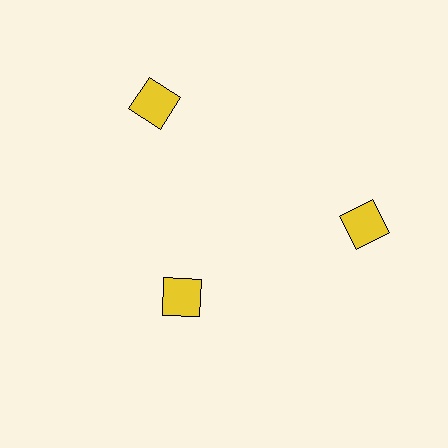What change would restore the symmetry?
The symmetry would be restored by moving it outward, back onto the ring so that all 3 squares sit at equal angles and equal distance from the center.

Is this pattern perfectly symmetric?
No. The 3 yellow squares are arranged in a ring, but one element near the 7 o'clock position is pulled inward toward the center, breaking the 3-fold rotational symmetry.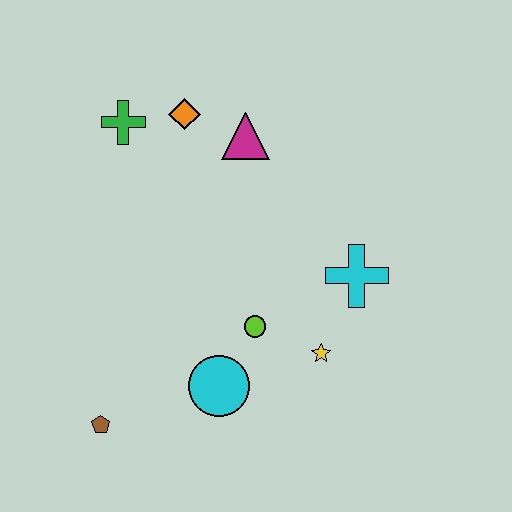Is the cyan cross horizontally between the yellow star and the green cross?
No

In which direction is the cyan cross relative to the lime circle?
The cyan cross is to the right of the lime circle.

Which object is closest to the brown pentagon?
The cyan circle is closest to the brown pentagon.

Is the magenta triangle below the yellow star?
No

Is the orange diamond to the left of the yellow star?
Yes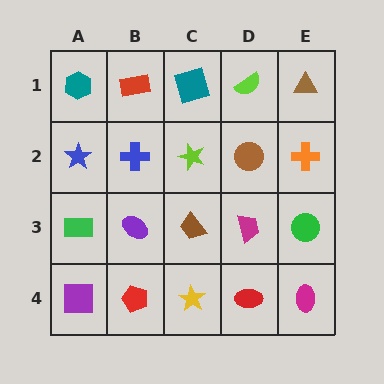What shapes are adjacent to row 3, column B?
A blue cross (row 2, column B), a red pentagon (row 4, column B), a green rectangle (row 3, column A), a brown trapezoid (row 3, column C).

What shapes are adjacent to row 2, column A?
A teal hexagon (row 1, column A), a green rectangle (row 3, column A), a blue cross (row 2, column B).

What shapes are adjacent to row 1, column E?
An orange cross (row 2, column E), a lime semicircle (row 1, column D).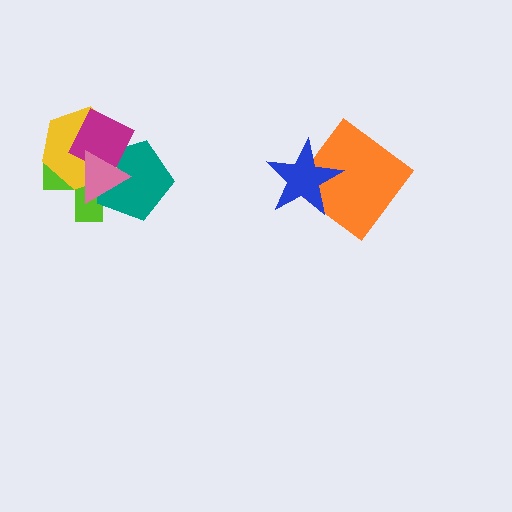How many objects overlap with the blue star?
1 object overlaps with the blue star.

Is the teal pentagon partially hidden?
Yes, it is partially covered by another shape.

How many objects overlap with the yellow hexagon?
4 objects overlap with the yellow hexagon.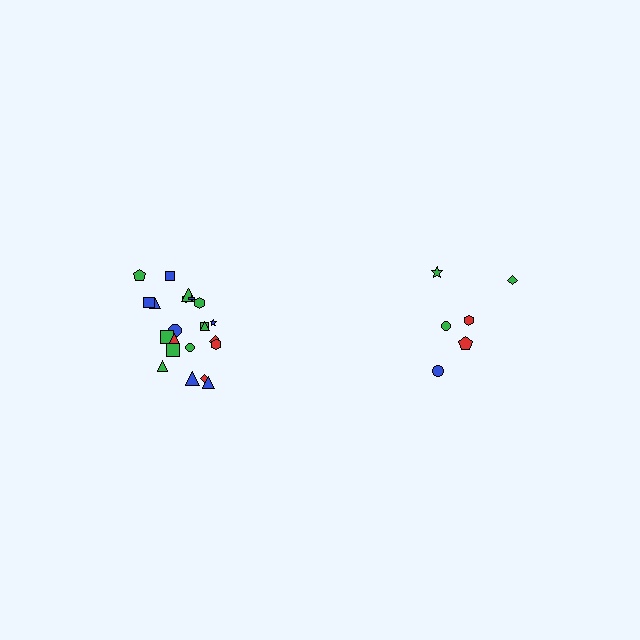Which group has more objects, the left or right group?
The left group.